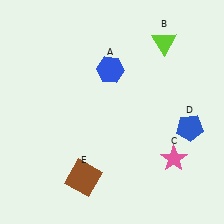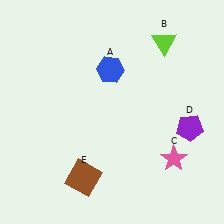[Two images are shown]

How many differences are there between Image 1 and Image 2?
There is 1 difference between the two images.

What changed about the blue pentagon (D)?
In Image 1, D is blue. In Image 2, it changed to purple.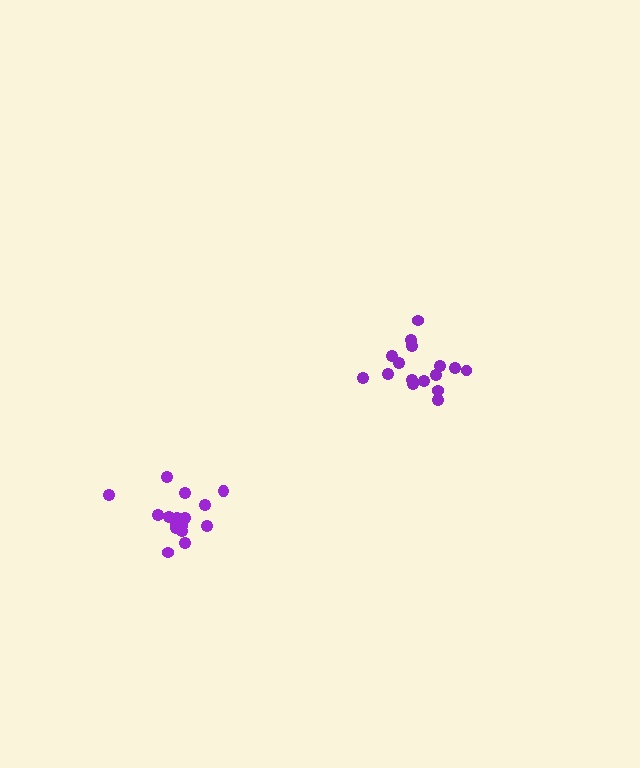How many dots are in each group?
Group 1: 17 dots, Group 2: 16 dots (33 total).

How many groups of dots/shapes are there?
There are 2 groups.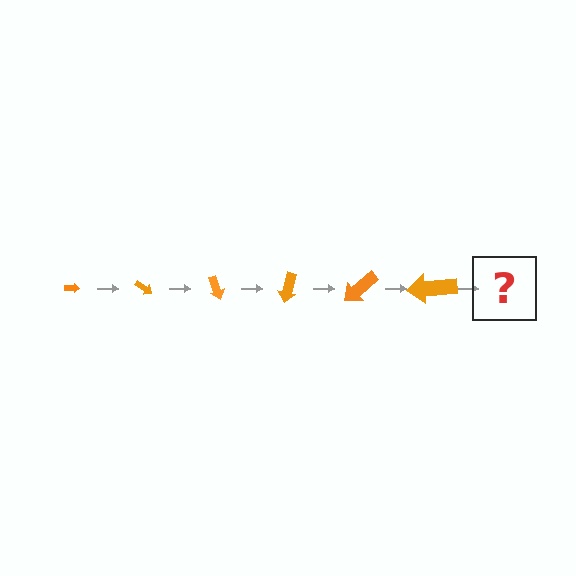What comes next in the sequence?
The next element should be an arrow, larger than the previous one and rotated 210 degrees from the start.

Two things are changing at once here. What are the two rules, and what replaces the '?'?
The two rules are that the arrow grows larger each step and it rotates 35 degrees each step. The '?' should be an arrow, larger than the previous one and rotated 210 degrees from the start.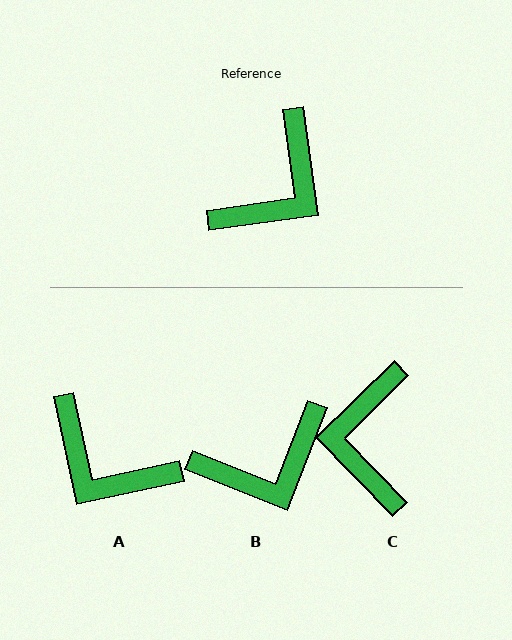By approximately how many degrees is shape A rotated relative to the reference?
Approximately 86 degrees clockwise.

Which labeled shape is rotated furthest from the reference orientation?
C, about 144 degrees away.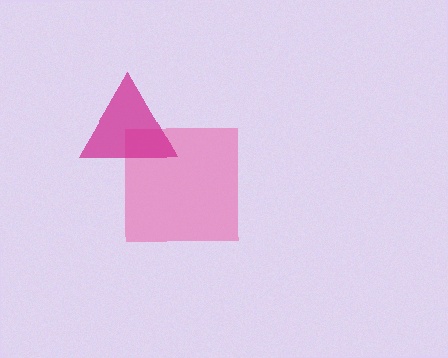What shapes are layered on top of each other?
The layered shapes are: a pink square, a magenta triangle.